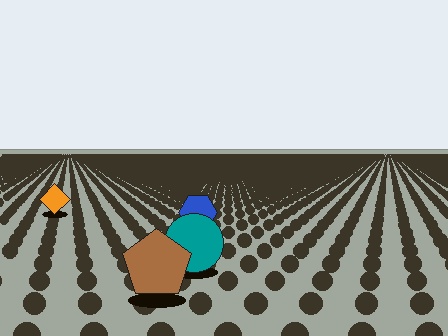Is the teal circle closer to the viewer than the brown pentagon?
No. The brown pentagon is closer — you can tell from the texture gradient: the ground texture is coarser near it.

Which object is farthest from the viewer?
The orange diamond is farthest from the viewer. It appears smaller and the ground texture around it is denser.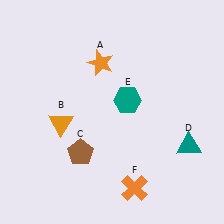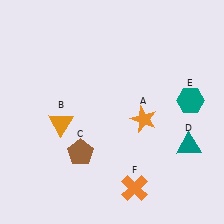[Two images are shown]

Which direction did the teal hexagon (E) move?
The teal hexagon (E) moved right.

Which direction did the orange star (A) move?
The orange star (A) moved down.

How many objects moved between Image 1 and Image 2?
2 objects moved between the two images.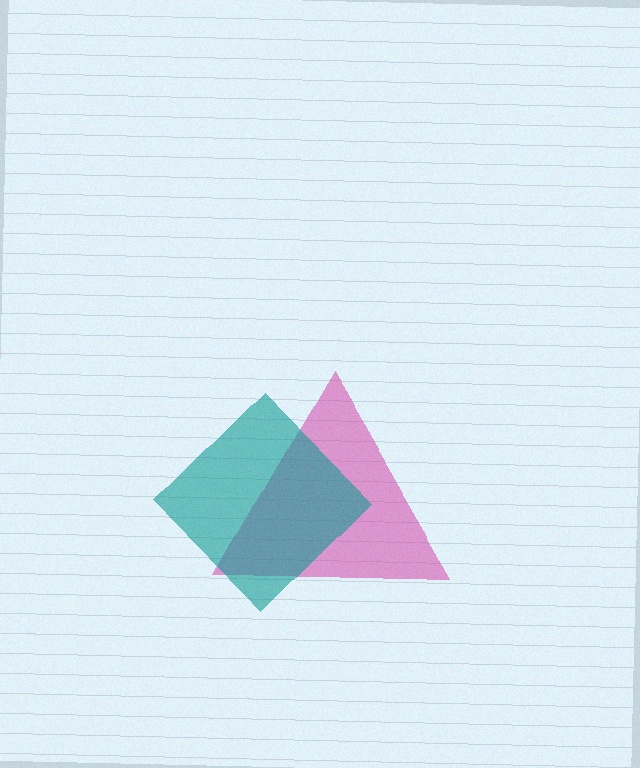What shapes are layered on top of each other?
The layered shapes are: a magenta triangle, a teal diamond.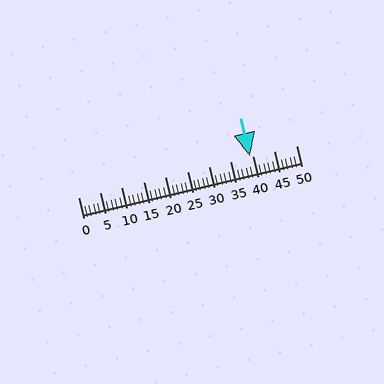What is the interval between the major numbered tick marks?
The major tick marks are spaced 5 units apart.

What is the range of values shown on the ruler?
The ruler shows values from 0 to 50.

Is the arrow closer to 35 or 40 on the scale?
The arrow is closer to 40.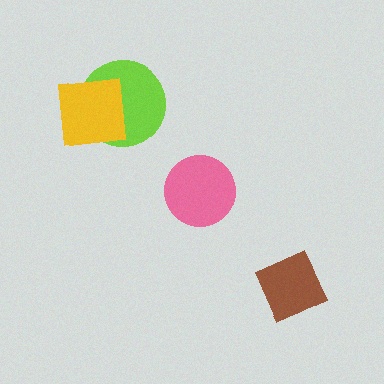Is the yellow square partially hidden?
No, no other shape covers it.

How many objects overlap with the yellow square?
1 object overlaps with the yellow square.